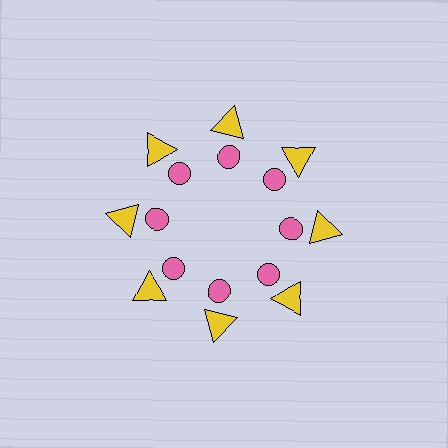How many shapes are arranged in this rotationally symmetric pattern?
There are 16 shapes, arranged in 8 groups of 2.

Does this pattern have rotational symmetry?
Yes, this pattern has 8-fold rotational symmetry. It looks the same after rotating 45 degrees around the center.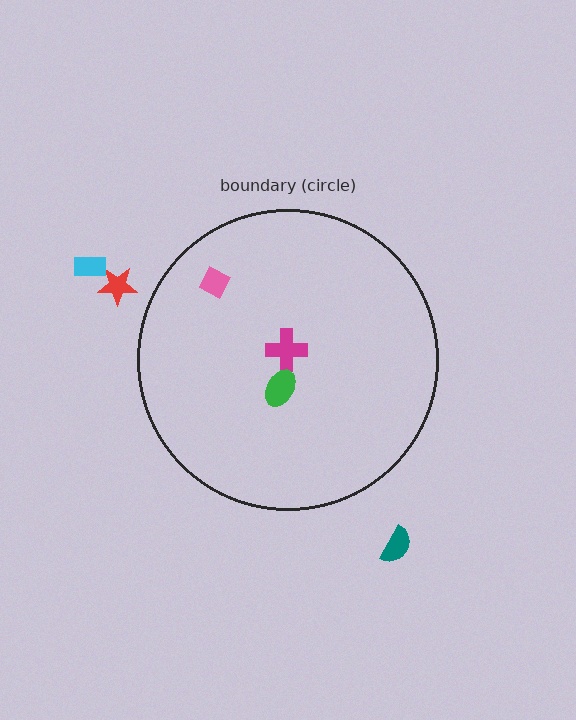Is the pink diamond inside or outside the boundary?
Inside.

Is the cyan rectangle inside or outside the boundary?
Outside.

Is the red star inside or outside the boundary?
Outside.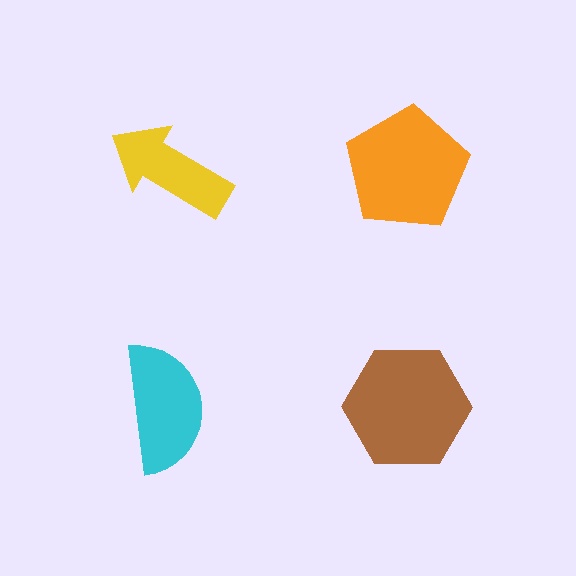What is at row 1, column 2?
An orange pentagon.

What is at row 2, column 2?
A brown hexagon.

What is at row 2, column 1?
A cyan semicircle.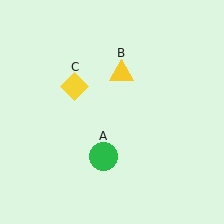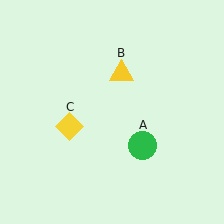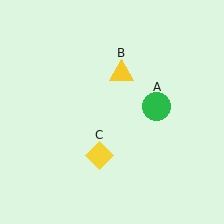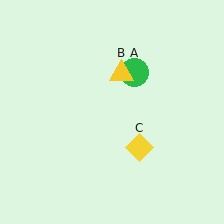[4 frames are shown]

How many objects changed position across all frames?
2 objects changed position: green circle (object A), yellow diamond (object C).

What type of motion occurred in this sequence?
The green circle (object A), yellow diamond (object C) rotated counterclockwise around the center of the scene.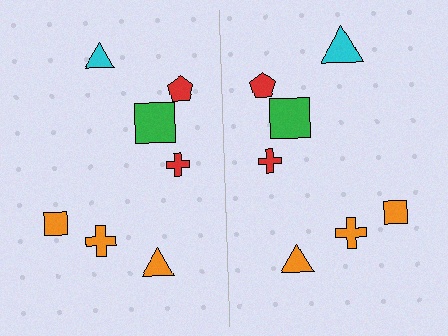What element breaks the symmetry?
The cyan triangle on the right side has a different size than its mirror counterpart.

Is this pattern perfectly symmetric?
No, the pattern is not perfectly symmetric. The cyan triangle on the right side has a different size than its mirror counterpart.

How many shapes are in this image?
There are 14 shapes in this image.